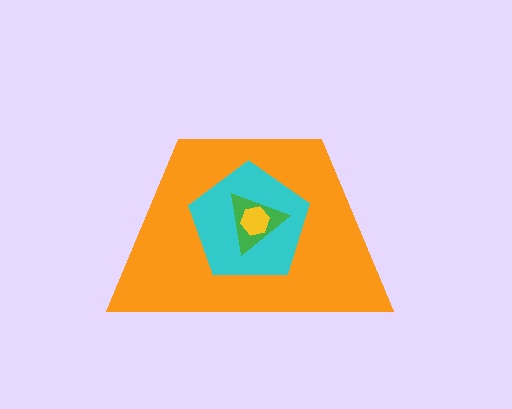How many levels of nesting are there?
4.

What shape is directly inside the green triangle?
The yellow hexagon.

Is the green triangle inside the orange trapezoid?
Yes.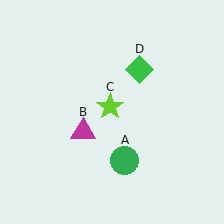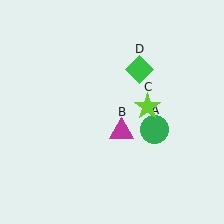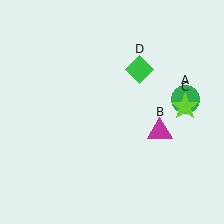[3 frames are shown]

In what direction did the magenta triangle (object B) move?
The magenta triangle (object B) moved right.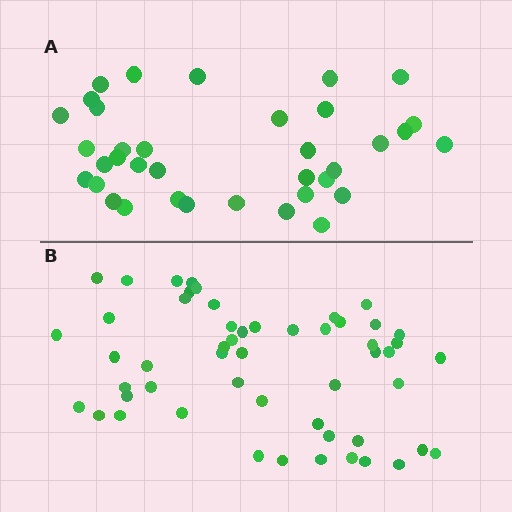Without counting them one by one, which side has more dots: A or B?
Region B (the bottom region) has more dots.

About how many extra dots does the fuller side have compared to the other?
Region B has approximately 15 more dots than region A.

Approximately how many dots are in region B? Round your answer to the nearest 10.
About 50 dots. (The exact count is 53, which rounds to 50.)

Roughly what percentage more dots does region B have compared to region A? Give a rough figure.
About 45% more.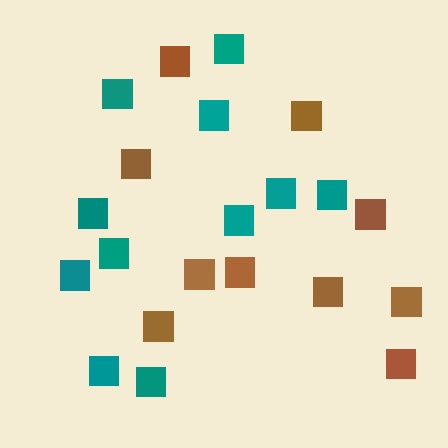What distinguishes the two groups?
There are 2 groups: one group of brown squares (10) and one group of teal squares (11).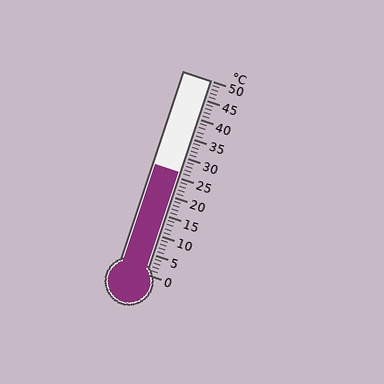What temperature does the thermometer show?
The thermometer shows approximately 26°C.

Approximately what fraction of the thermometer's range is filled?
The thermometer is filled to approximately 50% of its range.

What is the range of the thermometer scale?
The thermometer scale ranges from 0°C to 50°C.